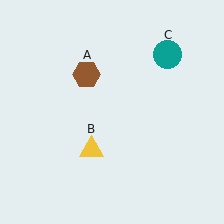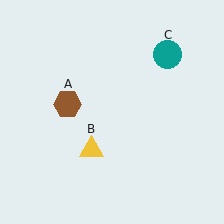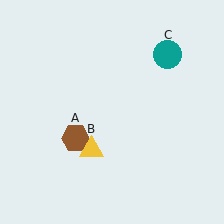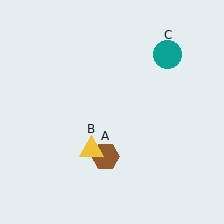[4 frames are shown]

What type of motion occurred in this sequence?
The brown hexagon (object A) rotated counterclockwise around the center of the scene.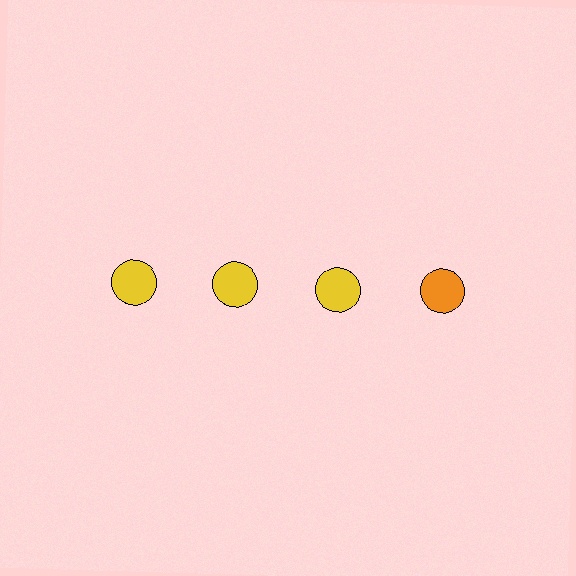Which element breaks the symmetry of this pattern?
The orange circle in the top row, second from right column breaks the symmetry. All other shapes are yellow circles.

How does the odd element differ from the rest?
It has a different color: orange instead of yellow.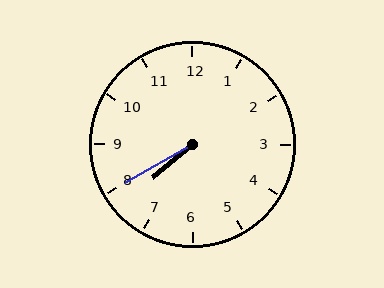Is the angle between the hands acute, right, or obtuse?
It is acute.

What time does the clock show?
7:40.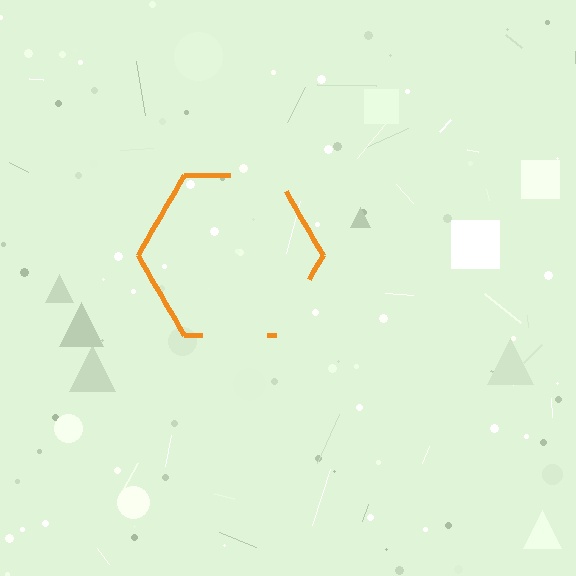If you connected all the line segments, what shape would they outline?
They would outline a hexagon.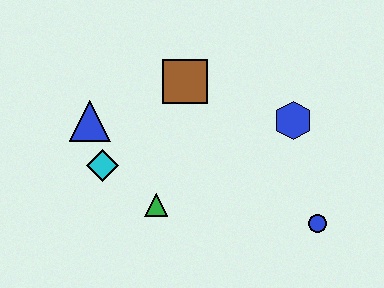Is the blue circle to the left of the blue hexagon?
No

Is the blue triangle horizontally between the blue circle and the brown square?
No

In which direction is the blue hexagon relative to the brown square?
The blue hexagon is to the right of the brown square.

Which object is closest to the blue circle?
The blue hexagon is closest to the blue circle.